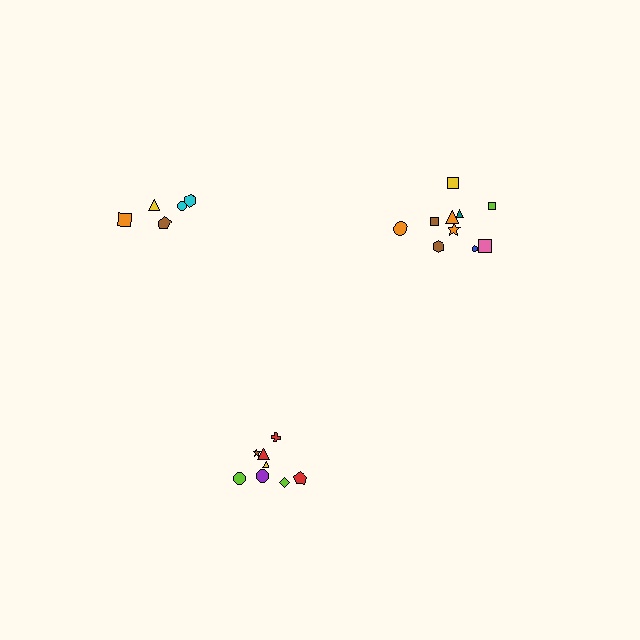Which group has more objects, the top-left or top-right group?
The top-right group.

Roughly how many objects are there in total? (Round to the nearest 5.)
Roughly 25 objects in total.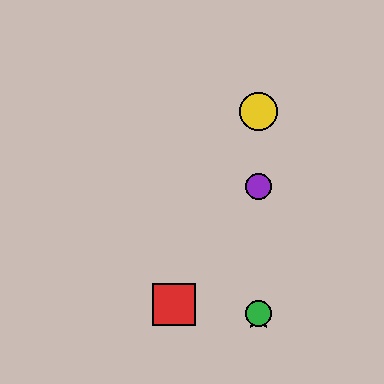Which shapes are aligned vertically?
The blue star, the green circle, the yellow circle, the purple circle are aligned vertically.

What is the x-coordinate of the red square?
The red square is at x≈174.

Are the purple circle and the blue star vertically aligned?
Yes, both are at x≈259.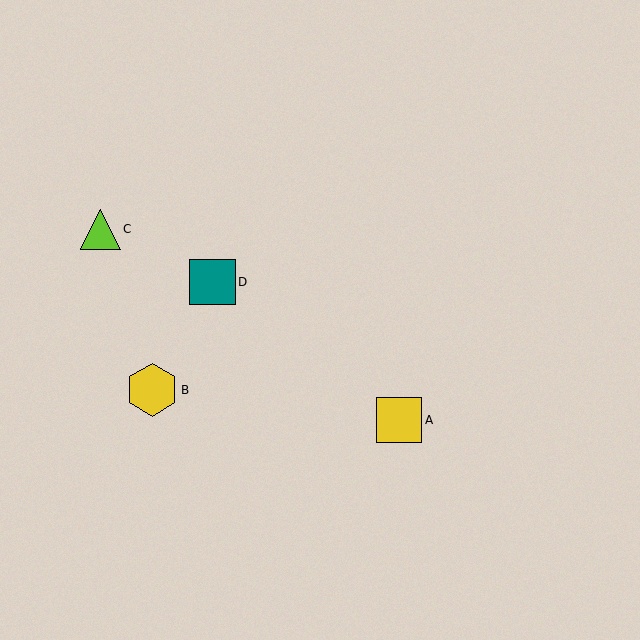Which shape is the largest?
The yellow hexagon (labeled B) is the largest.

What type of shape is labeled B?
Shape B is a yellow hexagon.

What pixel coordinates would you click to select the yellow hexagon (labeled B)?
Click at (152, 390) to select the yellow hexagon B.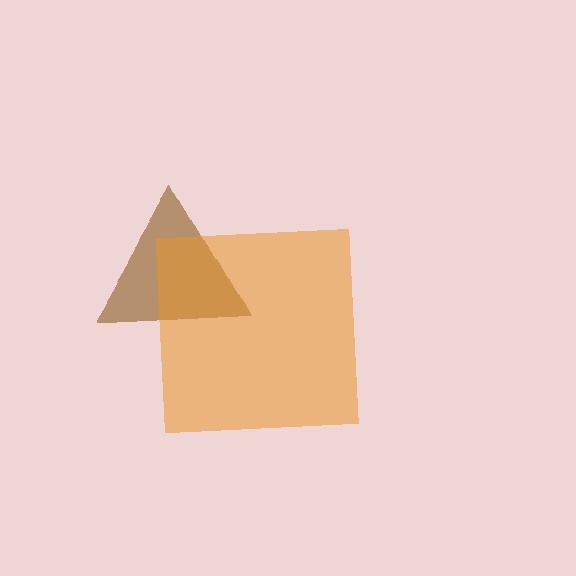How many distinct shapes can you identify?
There are 2 distinct shapes: a brown triangle, an orange square.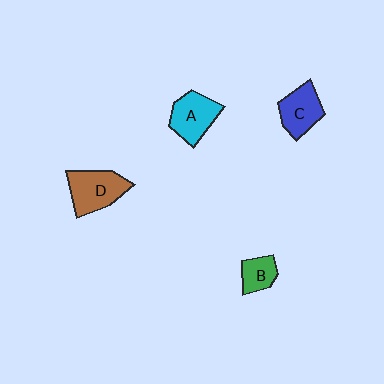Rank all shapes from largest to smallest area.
From largest to smallest: D (brown), A (cyan), C (blue), B (green).